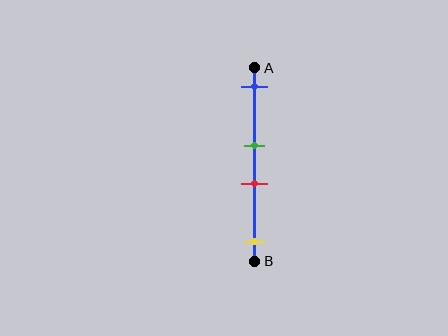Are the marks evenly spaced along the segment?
No, the marks are not evenly spaced.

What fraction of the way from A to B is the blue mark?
The blue mark is approximately 10% (0.1) of the way from A to B.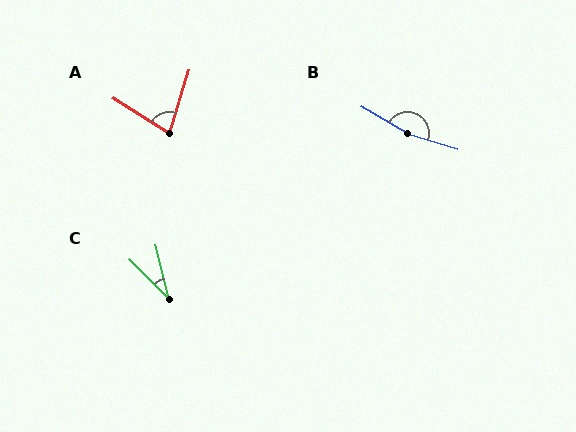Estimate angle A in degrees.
Approximately 75 degrees.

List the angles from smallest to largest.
C (30°), A (75°), B (167°).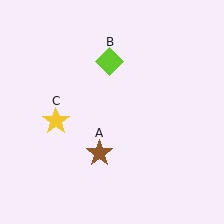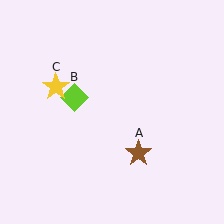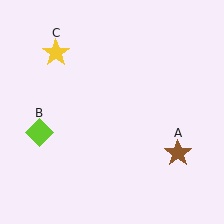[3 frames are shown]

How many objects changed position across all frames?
3 objects changed position: brown star (object A), lime diamond (object B), yellow star (object C).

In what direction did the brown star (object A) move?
The brown star (object A) moved right.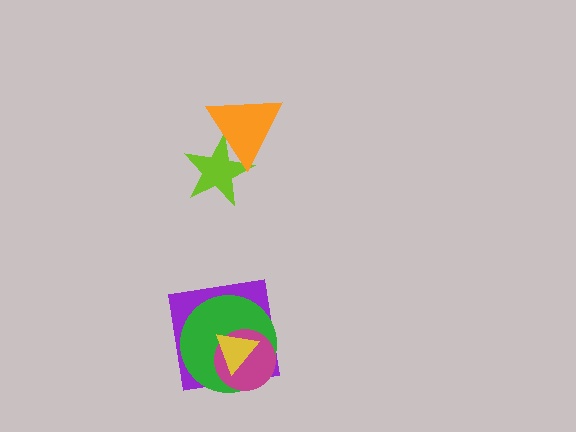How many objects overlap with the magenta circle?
3 objects overlap with the magenta circle.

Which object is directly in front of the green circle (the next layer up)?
The magenta circle is directly in front of the green circle.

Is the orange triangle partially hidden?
No, no other shape covers it.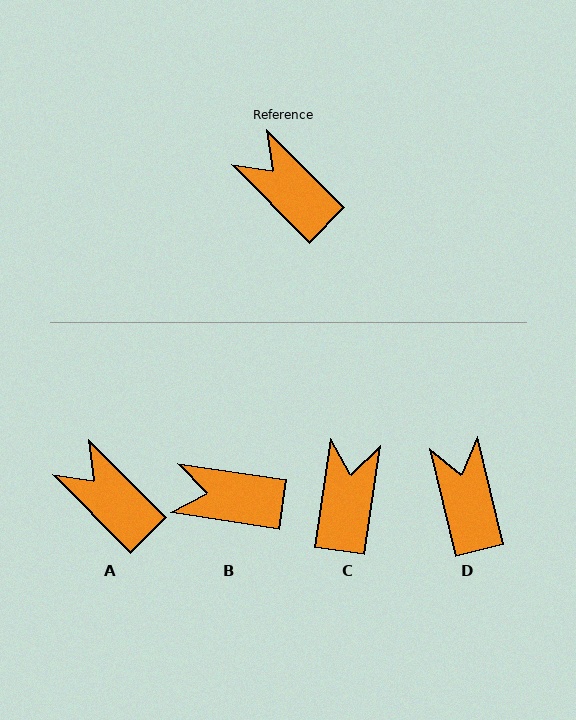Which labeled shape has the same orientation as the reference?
A.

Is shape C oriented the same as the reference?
No, it is off by about 53 degrees.